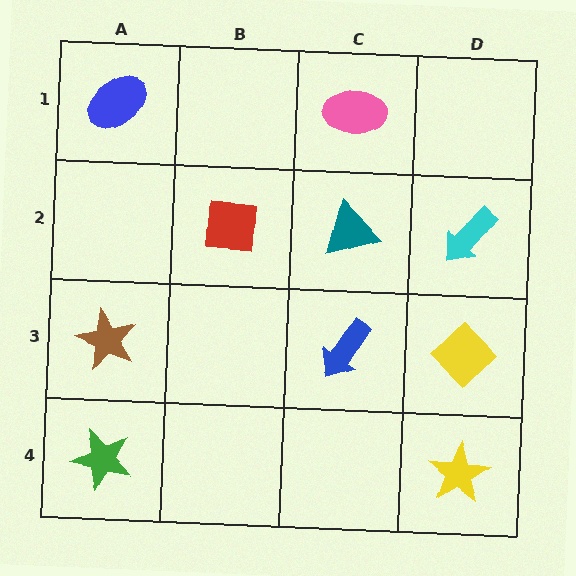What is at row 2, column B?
A red square.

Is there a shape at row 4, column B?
No, that cell is empty.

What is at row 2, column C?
A teal triangle.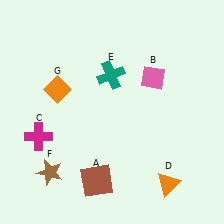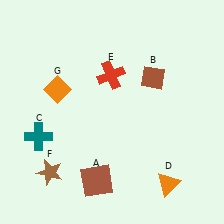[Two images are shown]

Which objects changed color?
B changed from pink to brown. C changed from magenta to teal. E changed from teal to red.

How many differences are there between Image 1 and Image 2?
There are 3 differences between the two images.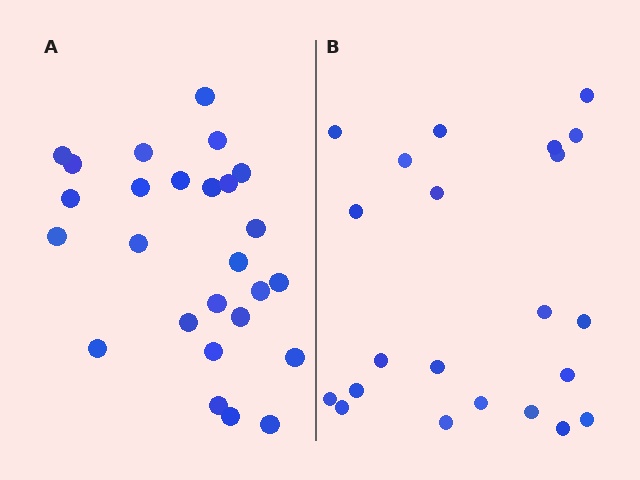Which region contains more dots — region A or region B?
Region A (the left region) has more dots.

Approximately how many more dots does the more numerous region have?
Region A has about 4 more dots than region B.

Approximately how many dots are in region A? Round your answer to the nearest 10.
About 30 dots. (The exact count is 26, which rounds to 30.)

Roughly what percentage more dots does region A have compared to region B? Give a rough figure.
About 20% more.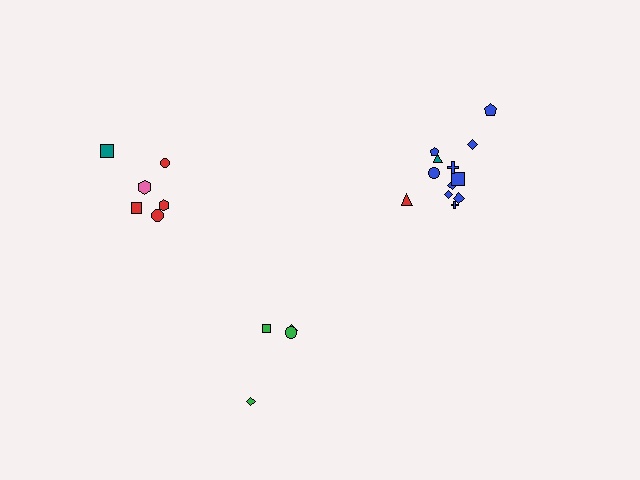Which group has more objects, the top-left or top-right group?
The top-right group.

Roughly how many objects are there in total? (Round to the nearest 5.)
Roughly 20 objects in total.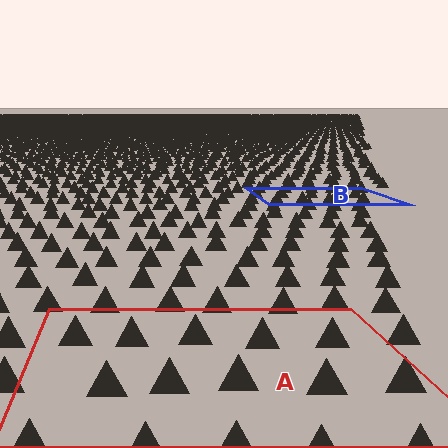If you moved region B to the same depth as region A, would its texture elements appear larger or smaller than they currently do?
They would appear larger. At a closer depth, the same texture elements are projected at a bigger on-screen size.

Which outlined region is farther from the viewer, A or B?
Region B is farther from the viewer — the texture elements inside it appear smaller and more densely packed.